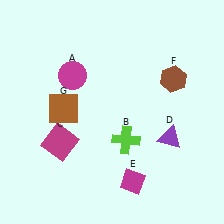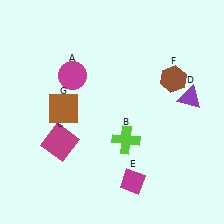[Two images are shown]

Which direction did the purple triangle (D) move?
The purple triangle (D) moved up.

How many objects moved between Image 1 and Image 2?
1 object moved between the two images.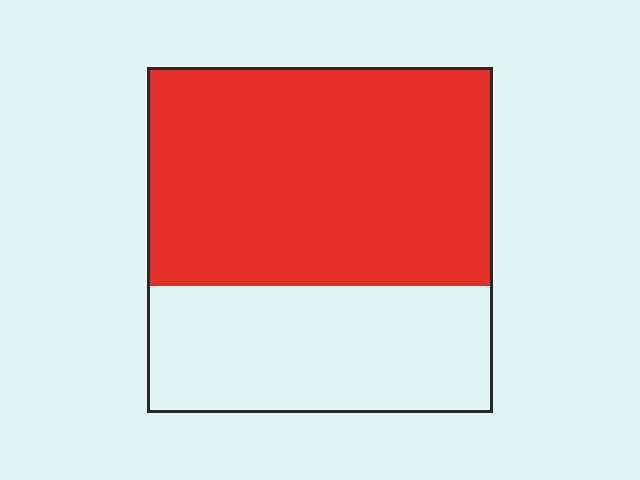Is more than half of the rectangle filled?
Yes.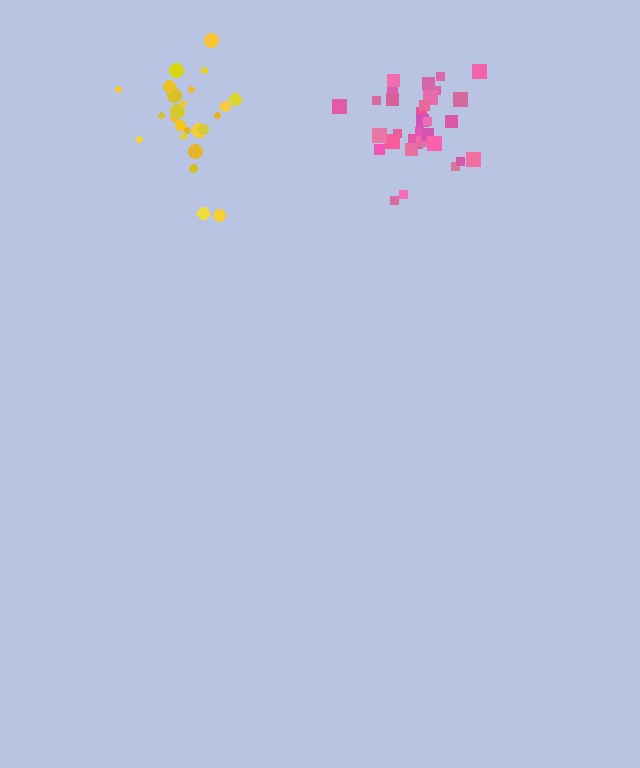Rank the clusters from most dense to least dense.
pink, yellow.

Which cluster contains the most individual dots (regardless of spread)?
Pink (32).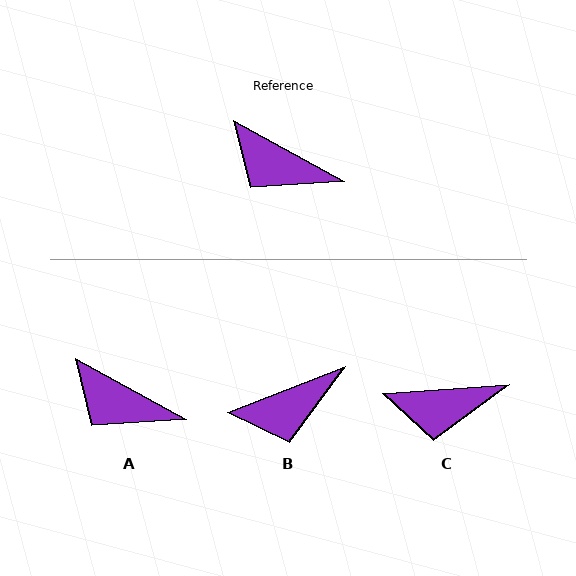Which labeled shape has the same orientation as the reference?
A.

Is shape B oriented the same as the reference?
No, it is off by about 50 degrees.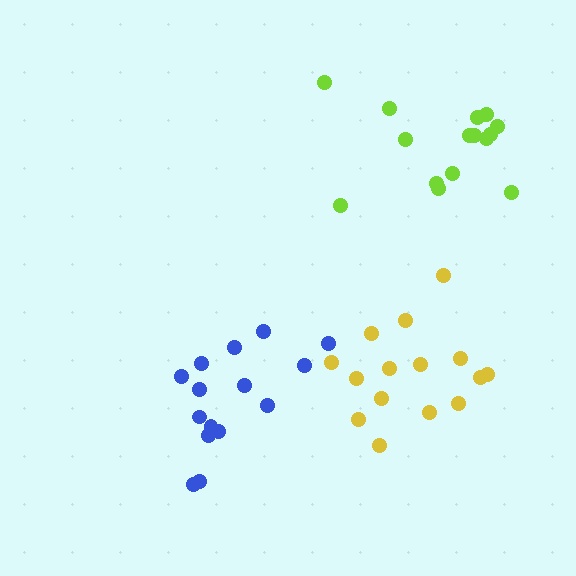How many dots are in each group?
Group 1: 15 dots, Group 2: 15 dots, Group 3: 15 dots (45 total).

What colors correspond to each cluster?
The clusters are colored: blue, yellow, lime.